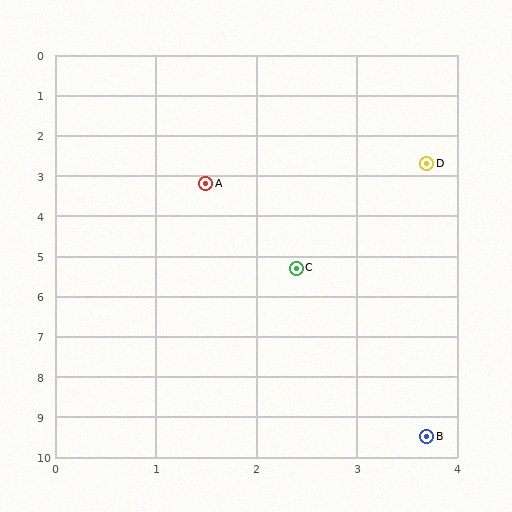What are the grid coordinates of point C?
Point C is at approximately (2.4, 5.3).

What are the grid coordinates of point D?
Point D is at approximately (3.7, 2.7).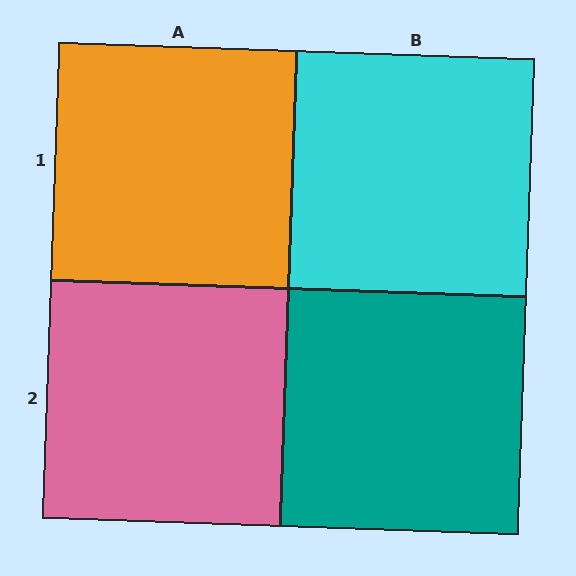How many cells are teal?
1 cell is teal.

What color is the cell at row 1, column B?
Cyan.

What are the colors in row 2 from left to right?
Pink, teal.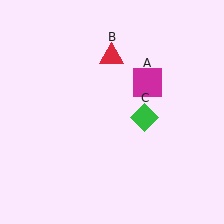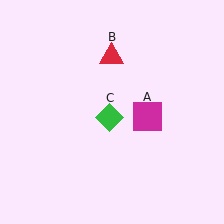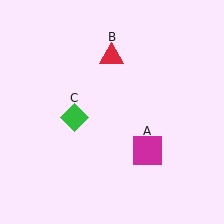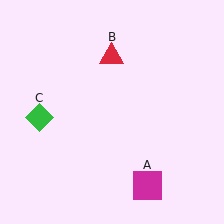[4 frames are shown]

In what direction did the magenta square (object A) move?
The magenta square (object A) moved down.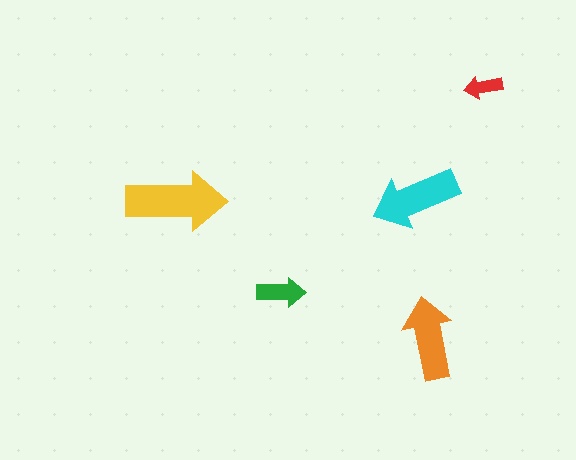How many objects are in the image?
There are 5 objects in the image.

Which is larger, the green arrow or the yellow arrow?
The yellow one.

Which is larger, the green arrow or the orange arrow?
The orange one.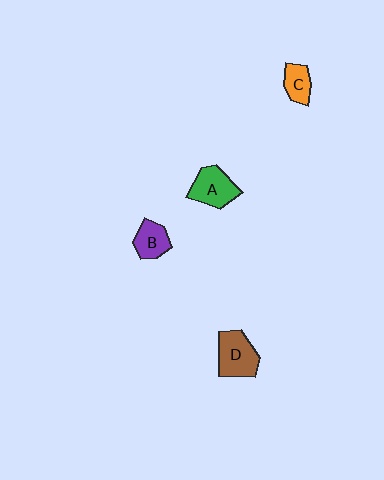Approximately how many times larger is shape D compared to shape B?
Approximately 1.5 times.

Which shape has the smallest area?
Shape C (orange).